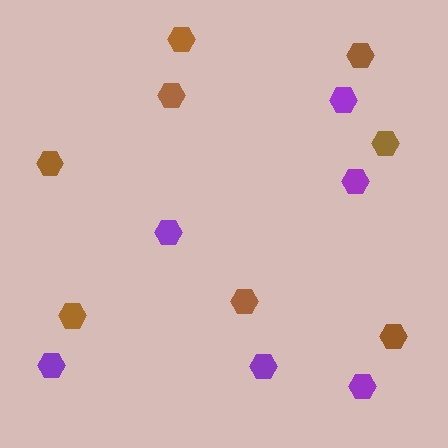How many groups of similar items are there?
There are 2 groups: one group of purple hexagons (6) and one group of brown hexagons (8).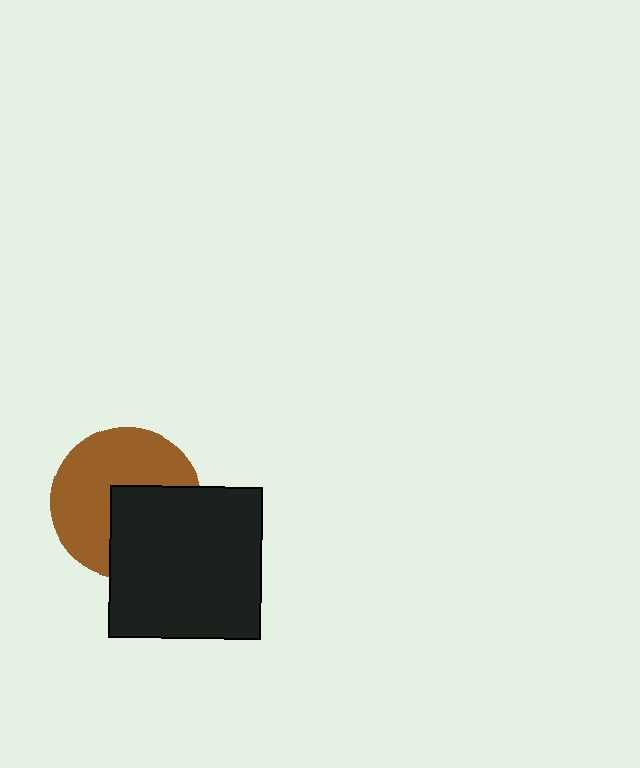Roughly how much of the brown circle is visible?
About half of it is visible (roughly 59%).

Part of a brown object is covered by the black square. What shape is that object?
It is a circle.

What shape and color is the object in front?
The object in front is a black square.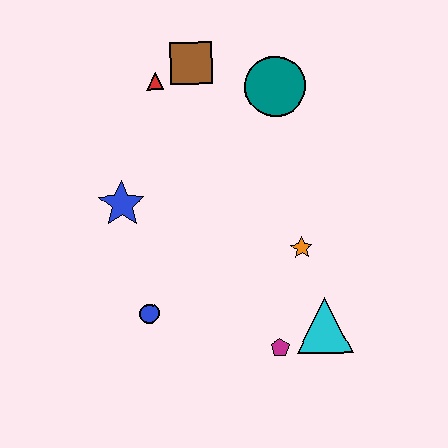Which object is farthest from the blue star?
The cyan triangle is farthest from the blue star.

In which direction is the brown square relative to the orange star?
The brown square is above the orange star.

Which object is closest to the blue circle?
The blue star is closest to the blue circle.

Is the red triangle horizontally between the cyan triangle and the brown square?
No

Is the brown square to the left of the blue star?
No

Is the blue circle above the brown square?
No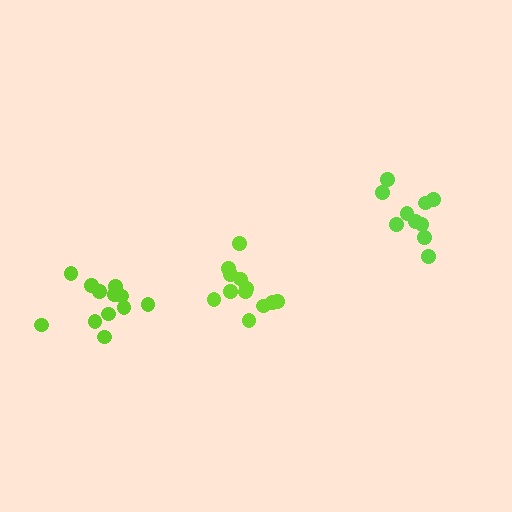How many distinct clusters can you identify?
There are 3 distinct clusters.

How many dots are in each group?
Group 1: 12 dots, Group 2: 12 dots, Group 3: 11 dots (35 total).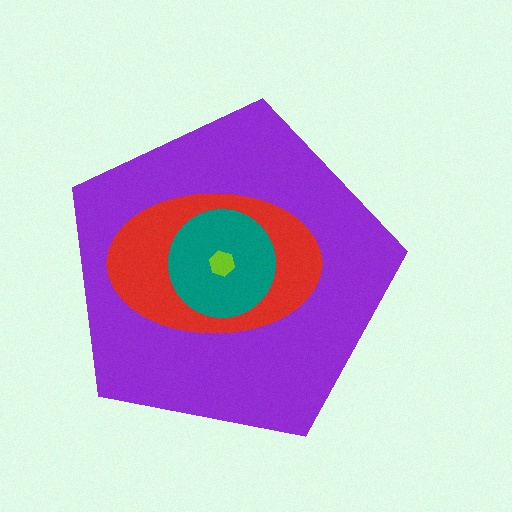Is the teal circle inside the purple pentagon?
Yes.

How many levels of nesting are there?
4.